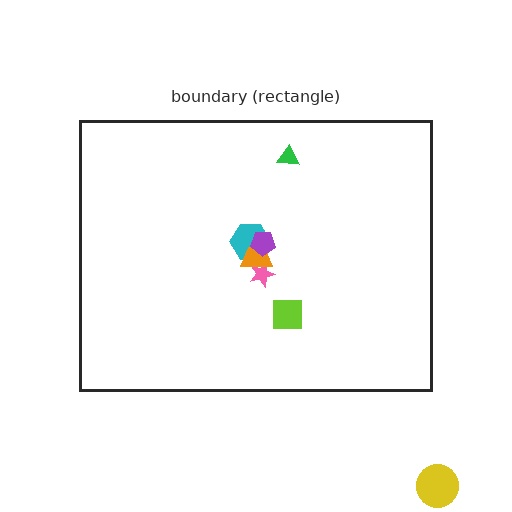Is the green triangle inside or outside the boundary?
Inside.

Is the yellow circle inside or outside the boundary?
Outside.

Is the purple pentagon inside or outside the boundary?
Inside.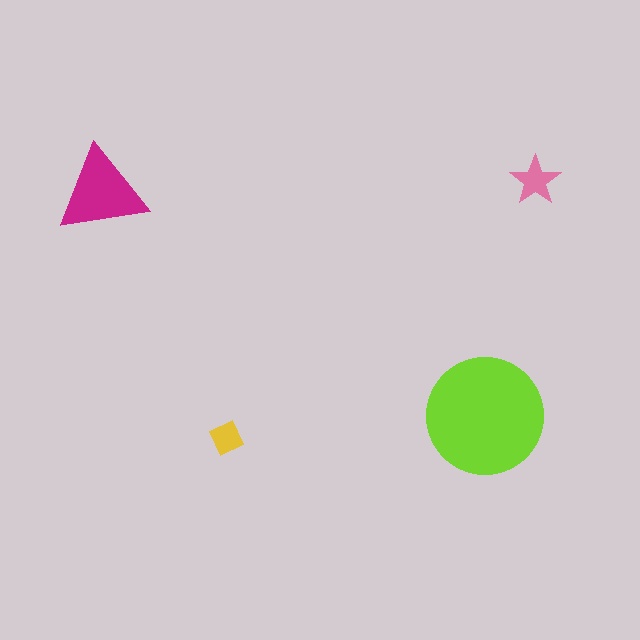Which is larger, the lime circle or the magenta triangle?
The lime circle.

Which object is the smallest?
The yellow diamond.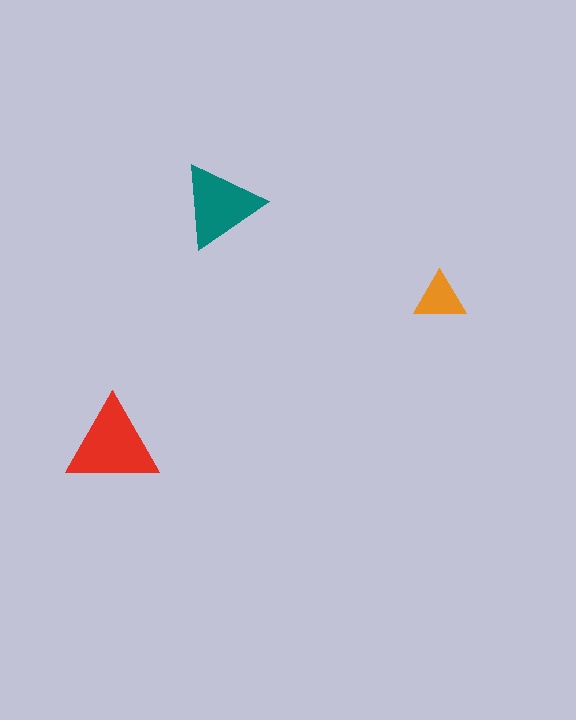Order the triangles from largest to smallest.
the red one, the teal one, the orange one.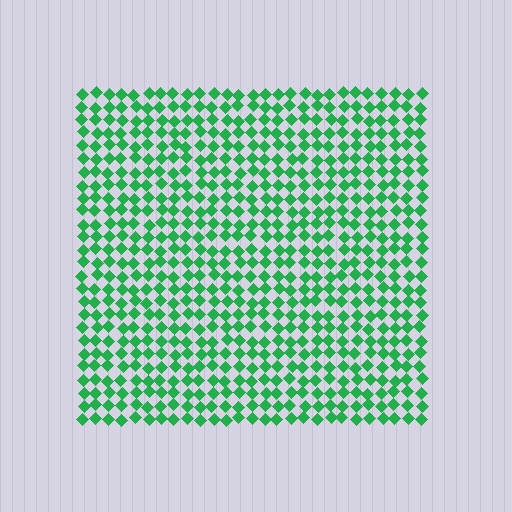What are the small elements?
The small elements are diamonds.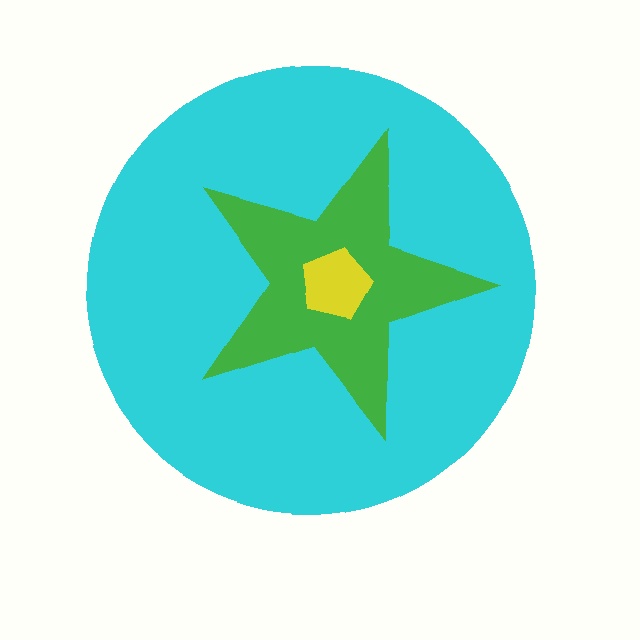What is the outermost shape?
The cyan circle.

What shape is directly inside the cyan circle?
The green star.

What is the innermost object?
The yellow pentagon.